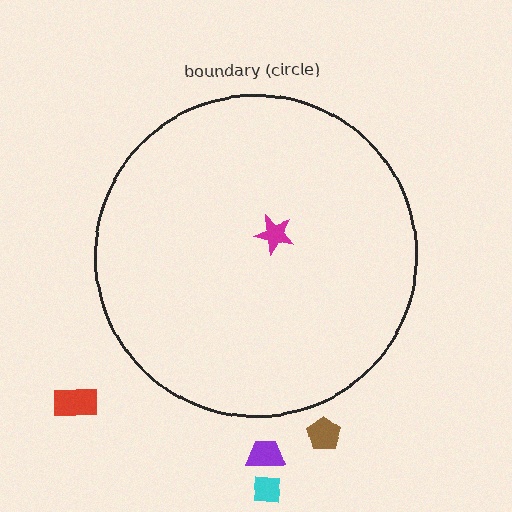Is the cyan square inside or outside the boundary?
Outside.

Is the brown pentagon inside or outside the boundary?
Outside.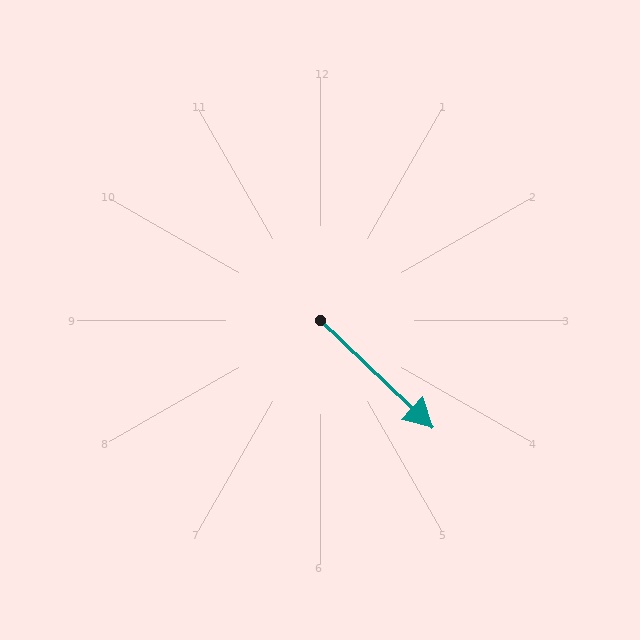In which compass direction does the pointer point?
Southeast.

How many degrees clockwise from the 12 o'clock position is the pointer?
Approximately 134 degrees.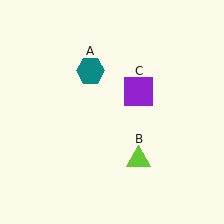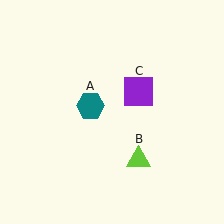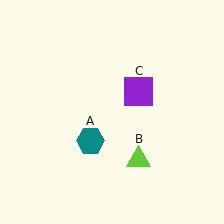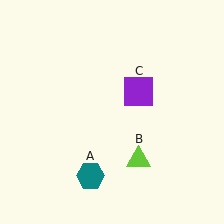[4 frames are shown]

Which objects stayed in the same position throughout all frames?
Lime triangle (object B) and purple square (object C) remained stationary.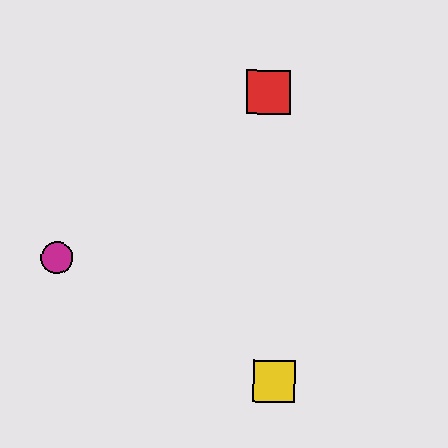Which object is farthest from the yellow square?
The red square is farthest from the yellow square.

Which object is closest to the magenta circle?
The yellow square is closest to the magenta circle.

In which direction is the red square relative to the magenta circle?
The red square is to the right of the magenta circle.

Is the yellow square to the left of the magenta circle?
No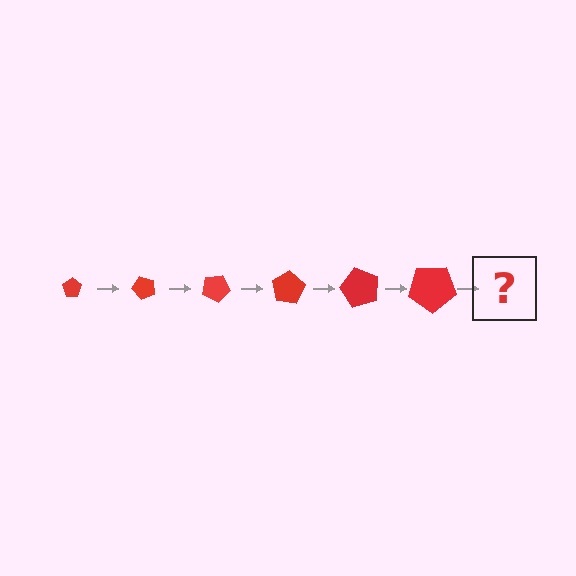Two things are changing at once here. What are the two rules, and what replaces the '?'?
The two rules are that the pentagon grows larger each step and it rotates 50 degrees each step. The '?' should be a pentagon, larger than the previous one and rotated 300 degrees from the start.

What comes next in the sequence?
The next element should be a pentagon, larger than the previous one and rotated 300 degrees from the start.